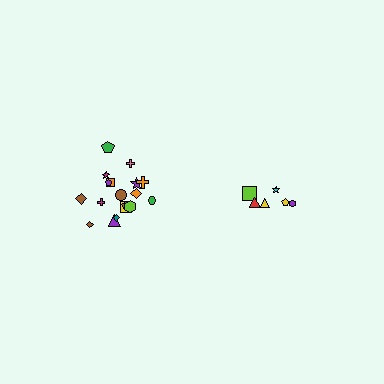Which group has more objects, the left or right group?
The left group.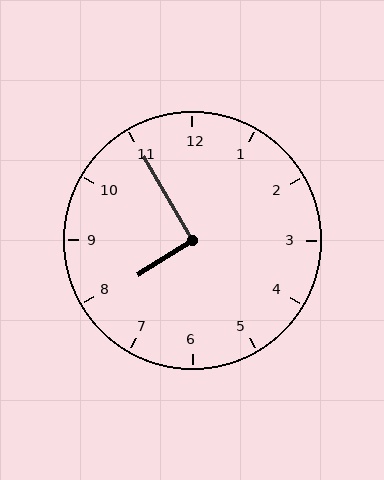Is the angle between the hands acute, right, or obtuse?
It is right.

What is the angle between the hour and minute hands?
Approximately 92 degrees.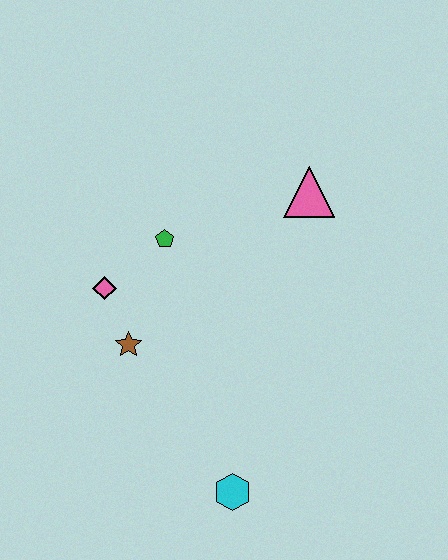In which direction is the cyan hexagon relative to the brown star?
The cyan hexagon is below the brown star.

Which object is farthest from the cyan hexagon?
The pink triangle is farthest from the cyan hexagon.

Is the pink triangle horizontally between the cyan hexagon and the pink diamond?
No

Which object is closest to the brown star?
The pink diamond is closest to the brown star.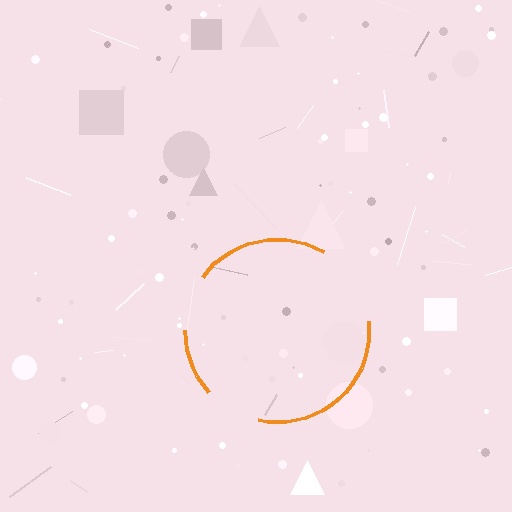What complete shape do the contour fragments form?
The contour fragments form a circle.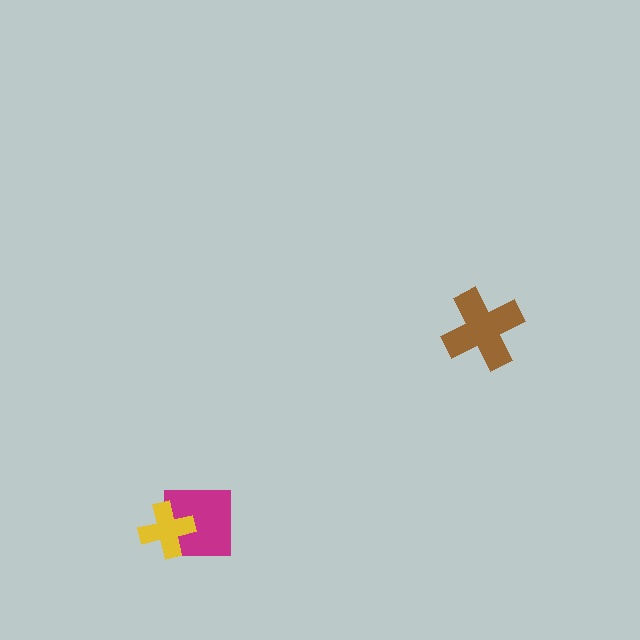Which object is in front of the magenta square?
The yellow cross is in front of the magenta square.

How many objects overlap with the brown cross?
0 objects overlap with the brown cross.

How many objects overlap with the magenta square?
1 object overlaps with the magenta square.